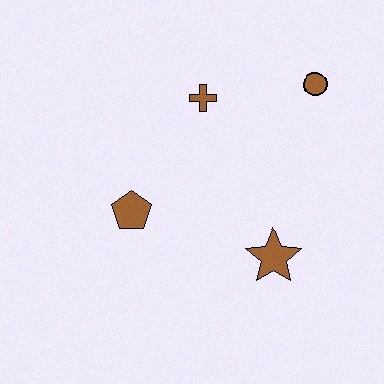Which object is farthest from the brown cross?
The brown star is farthest from the brown cross.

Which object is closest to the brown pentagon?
The brown cross is closest to the brown pentagon.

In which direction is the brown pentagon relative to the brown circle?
The brown pentagon is to the left of the brown circle.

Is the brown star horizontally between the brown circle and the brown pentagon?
Yes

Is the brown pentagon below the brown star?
No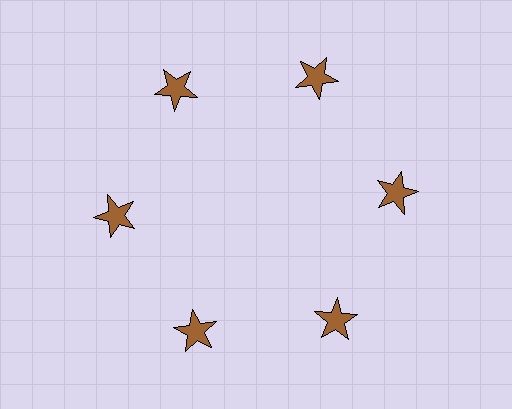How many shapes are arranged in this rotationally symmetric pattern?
There are 6 shapes, arranged in 6 groups of 1.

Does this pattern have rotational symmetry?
Yes, this pattern has 6-fold rotational symmetry. It looks the same after rotating 60 degrees around the center.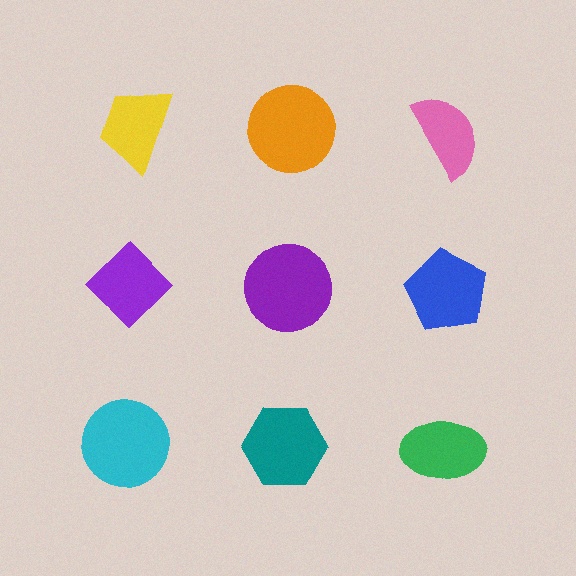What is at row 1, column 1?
A yellow trapezoid.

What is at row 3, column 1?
A cyan circle.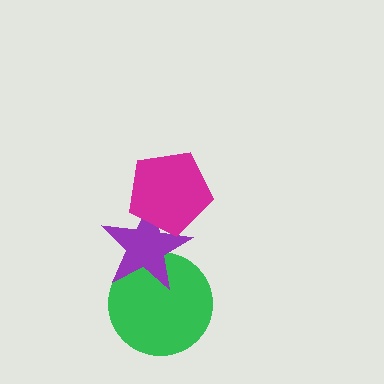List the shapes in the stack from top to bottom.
From top to bottom: the magenta pentagon, the purple star, the green circle.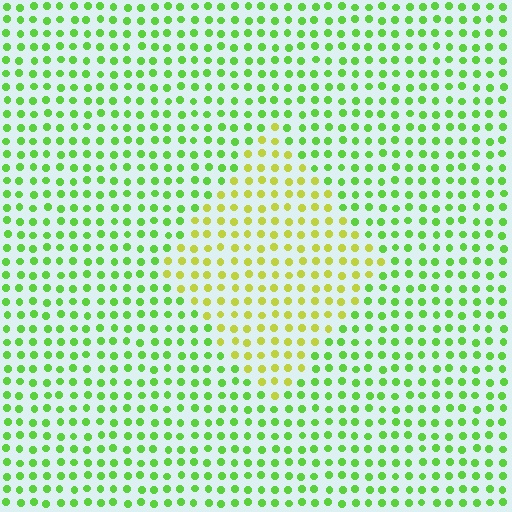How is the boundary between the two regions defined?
The boundary is defined purely by a slight shift in hue (about 40 degrees). Spacing, size, and orientation are identical on both sides.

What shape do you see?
I see a diamond.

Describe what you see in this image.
The image is filled with small lime elements in a uniform arrangement. A diamond-shaped region is visible where the elements are tinted to a slightly different hue, forming a subtle color boundary.